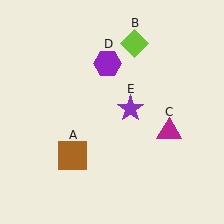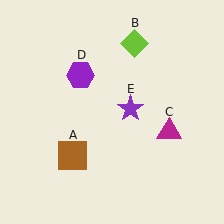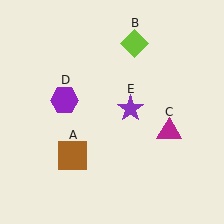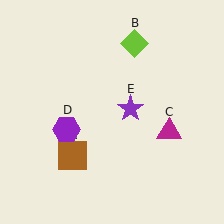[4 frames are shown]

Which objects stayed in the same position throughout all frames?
Brown square (object A) and lime diamond (object B) and magenta triangle (object C) and purple star (object E) remained stationary.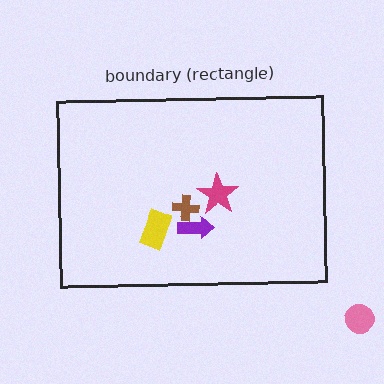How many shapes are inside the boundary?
4 inside, 1 outside.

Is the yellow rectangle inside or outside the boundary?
Inside.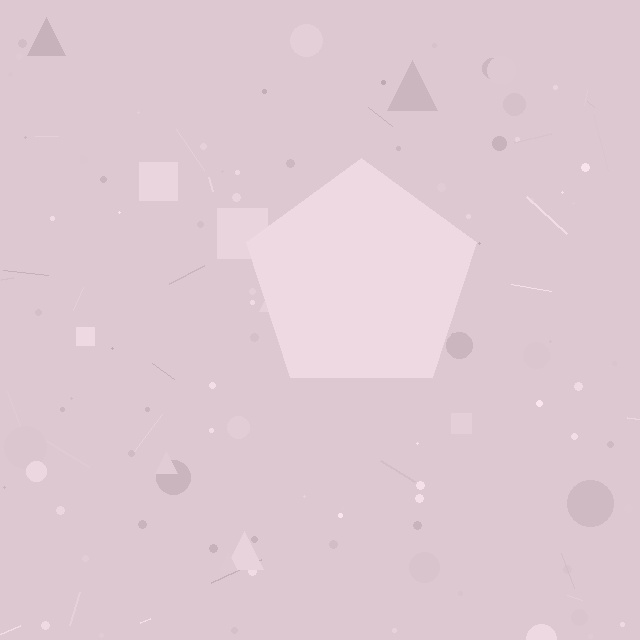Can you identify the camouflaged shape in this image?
The camouflaged shape is a pentagon.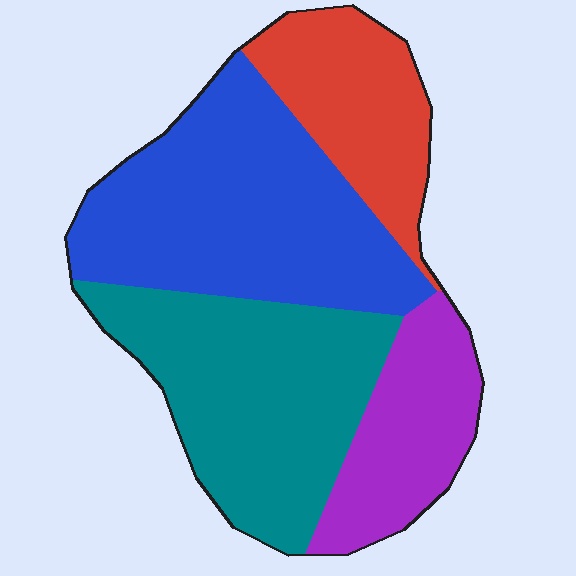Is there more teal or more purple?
Teal.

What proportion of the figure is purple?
Purple covers about 15% of the figure.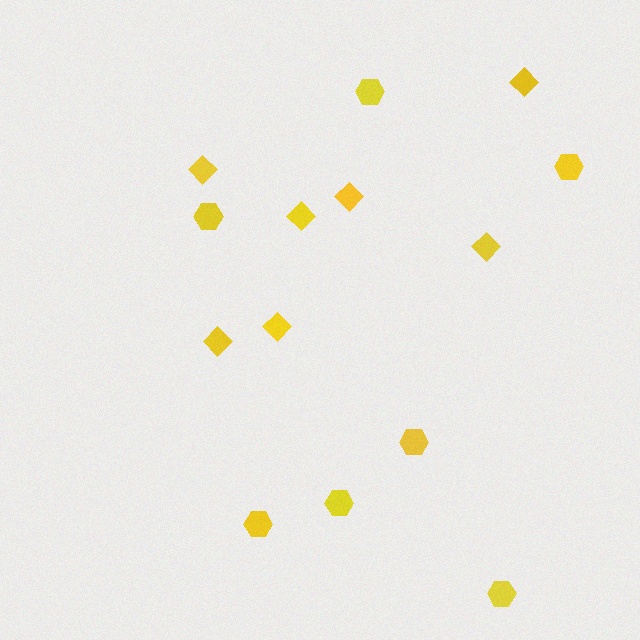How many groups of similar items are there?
There are 2 groups: one group of diamonds (7) and one group of hexagons (7).